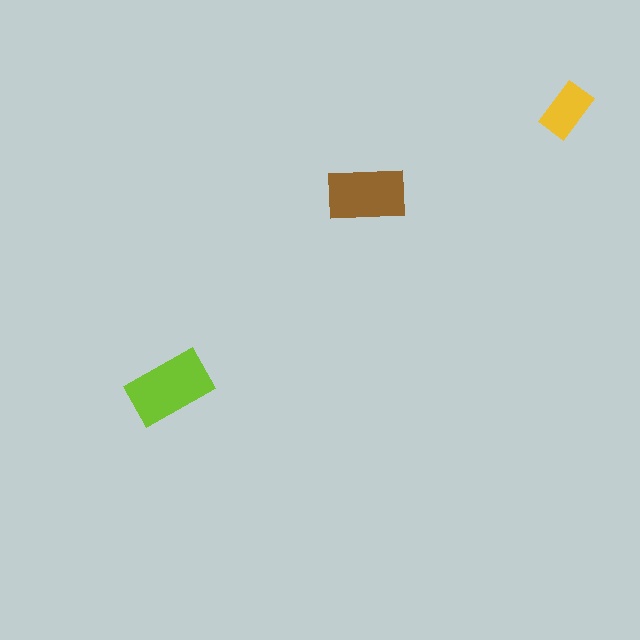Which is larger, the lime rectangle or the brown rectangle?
The lime one.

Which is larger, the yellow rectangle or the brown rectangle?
The brown one.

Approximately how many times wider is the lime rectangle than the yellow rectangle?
About 1.5 times wider.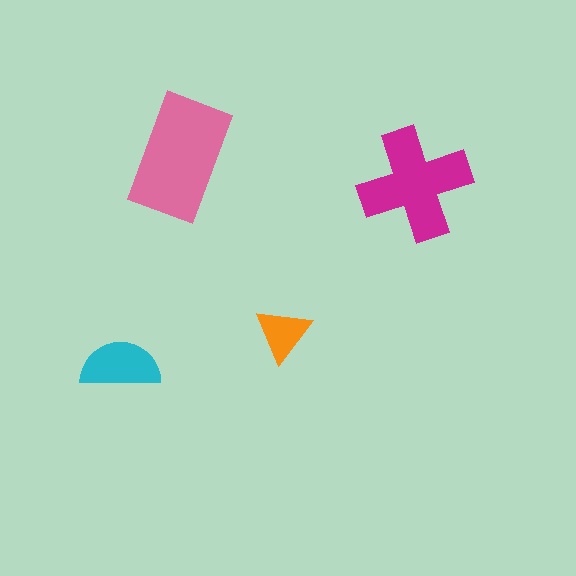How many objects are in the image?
There are 4 objects in the image.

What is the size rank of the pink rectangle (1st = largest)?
1st.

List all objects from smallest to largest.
The orange triangle, the cyan semicircle, the magenta cross, the pink rectangle.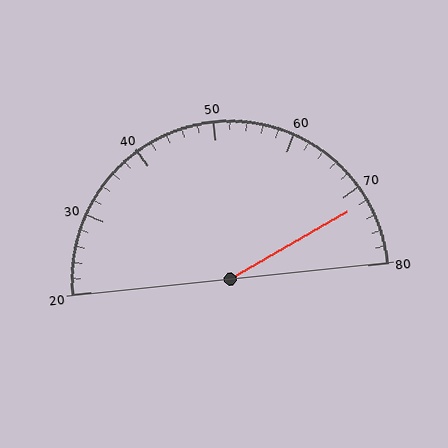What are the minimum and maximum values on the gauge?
The gauge ranges from 20 to 80.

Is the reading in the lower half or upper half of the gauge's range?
The reading is in the upper half of the range (20 to 80).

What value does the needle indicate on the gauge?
The needle indicates approximately 72.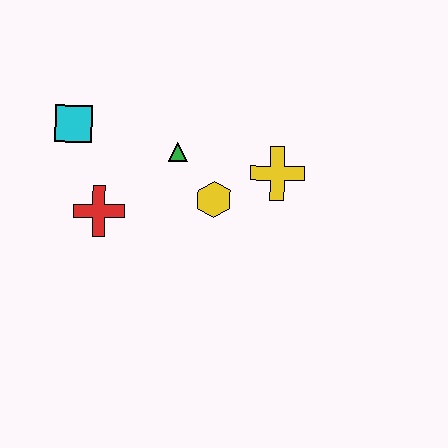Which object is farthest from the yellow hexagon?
The cyan square is farthest from the yellow hexagon.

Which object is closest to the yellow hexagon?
The green triangle is closest to the yellow hexagon.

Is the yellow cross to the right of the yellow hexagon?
Yes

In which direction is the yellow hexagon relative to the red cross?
The yellow hexagon is to the right of the red cross.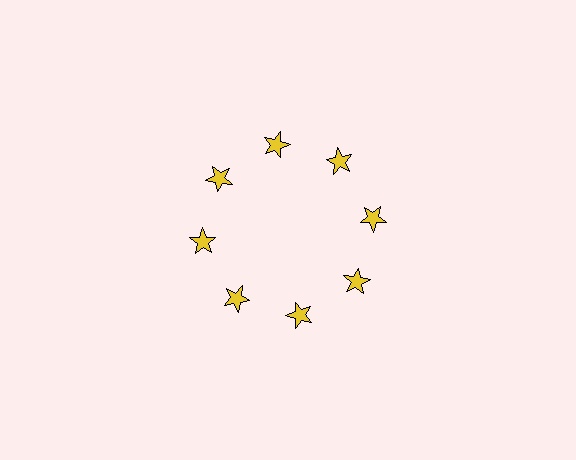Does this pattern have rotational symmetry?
Yes, this pattern has 8-fold rotational symmetry. It looks the same after rotating 45 degrees around the center.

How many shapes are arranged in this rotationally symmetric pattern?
There are 8 shapes, arranged in 8 groups of 1.